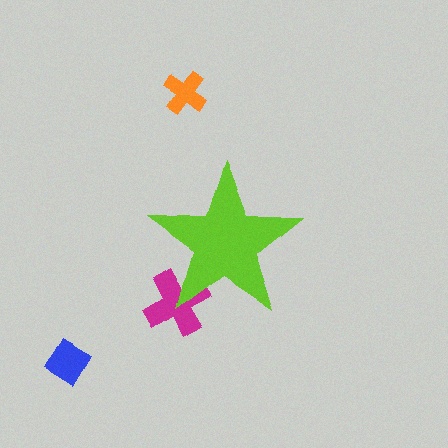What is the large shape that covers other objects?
A lime star.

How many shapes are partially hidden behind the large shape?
1 shape is partially hidden.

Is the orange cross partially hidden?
No, the orange cross is fully visible.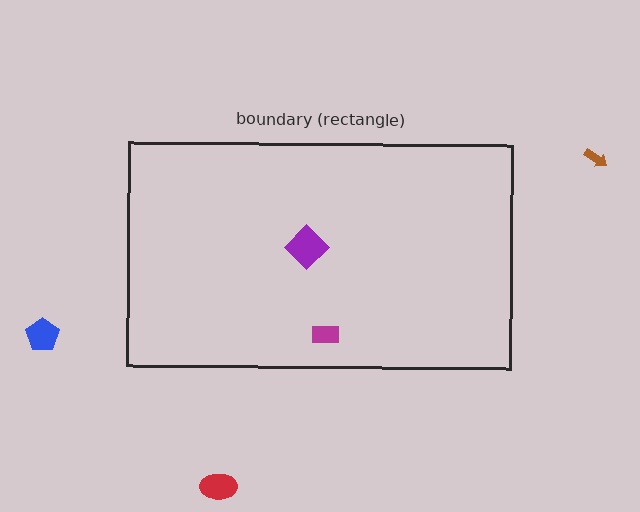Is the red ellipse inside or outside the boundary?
Outside.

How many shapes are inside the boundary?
2 inside, 3 outside.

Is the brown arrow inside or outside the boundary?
Outside.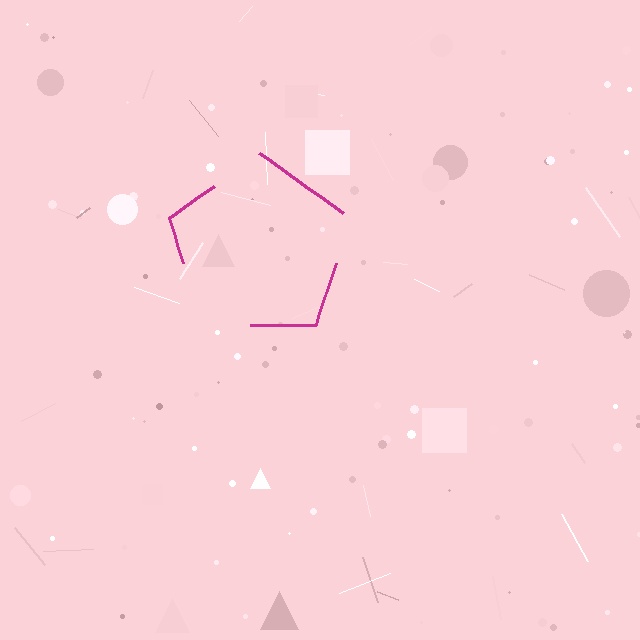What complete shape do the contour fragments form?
The contour fragments form a pentagon.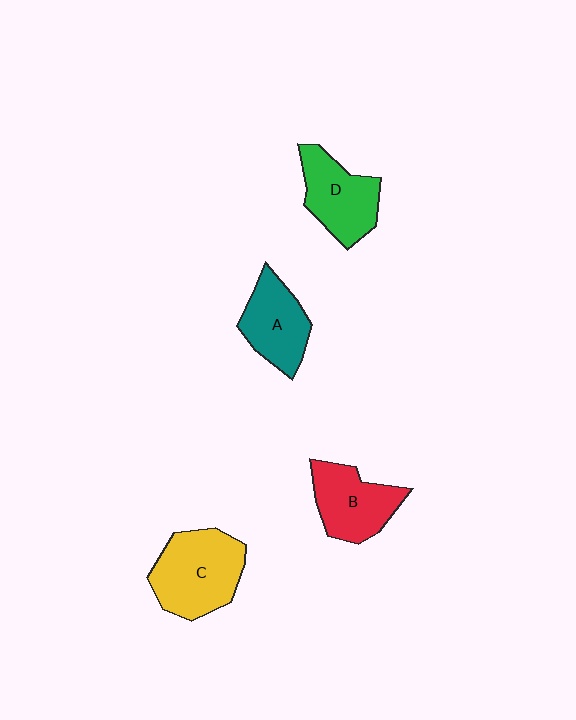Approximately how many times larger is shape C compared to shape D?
Approximately 1.3 times.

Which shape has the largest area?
Shape C (yellow).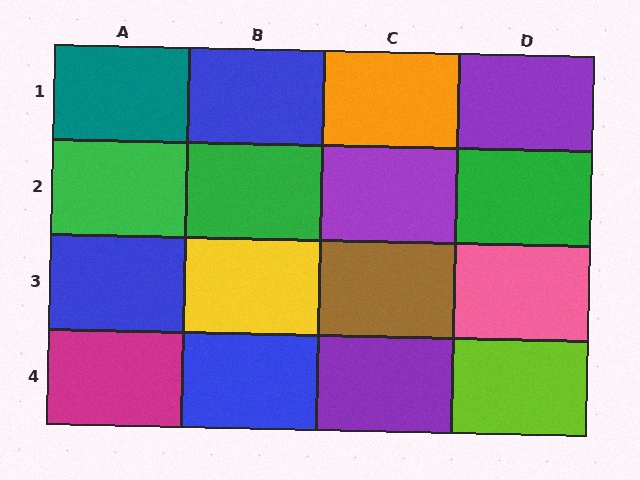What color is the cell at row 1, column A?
Teal.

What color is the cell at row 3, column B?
Yellow.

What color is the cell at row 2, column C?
Purple.